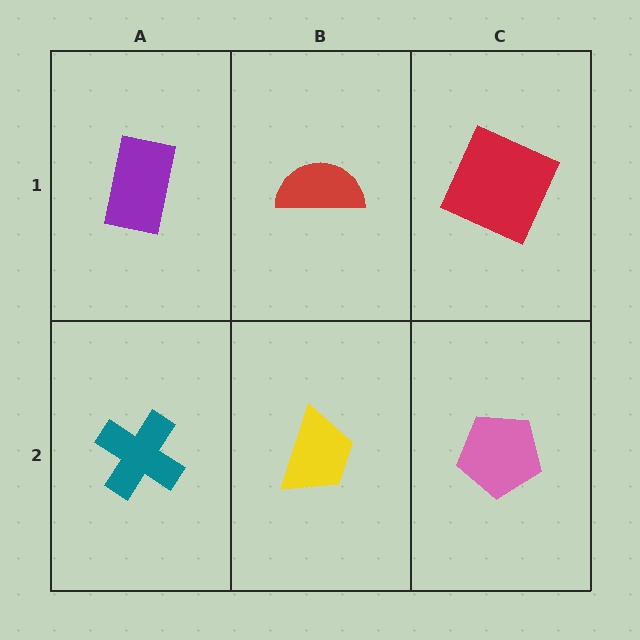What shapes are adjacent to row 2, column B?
A red semicircle (row 1, column B), a teal cross (row 2, column A), a pink pentagon (row 2, column C).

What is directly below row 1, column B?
A yellow trapezoid.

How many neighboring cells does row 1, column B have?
3.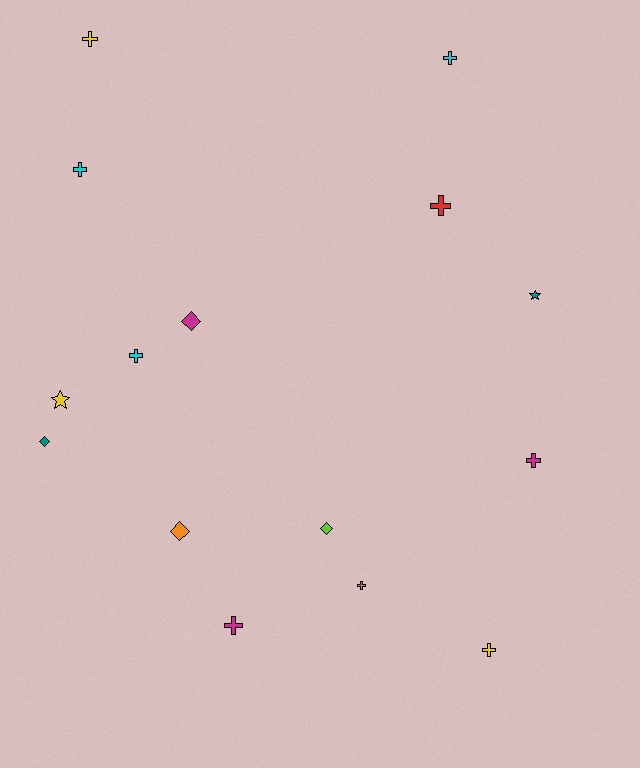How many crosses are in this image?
There are 9 crosses.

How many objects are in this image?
There are 15 objects.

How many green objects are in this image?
There are no green objects.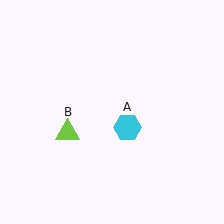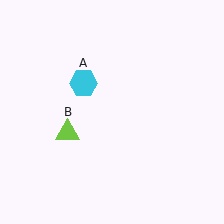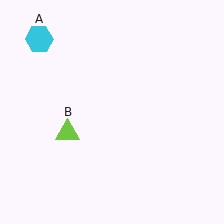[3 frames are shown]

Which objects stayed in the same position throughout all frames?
Lime triangle (object B) remained stationary.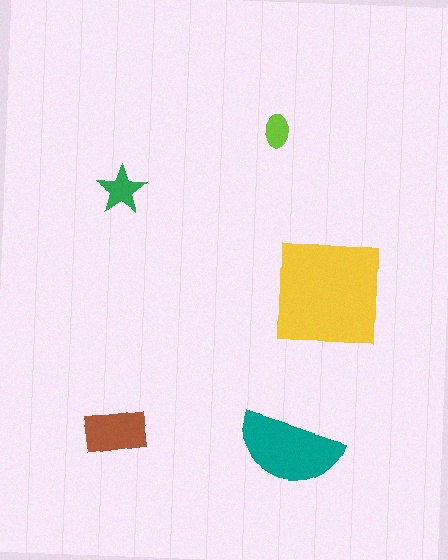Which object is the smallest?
The lime ellipse.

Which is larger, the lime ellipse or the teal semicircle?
The teal semicircle.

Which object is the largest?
The yellow square.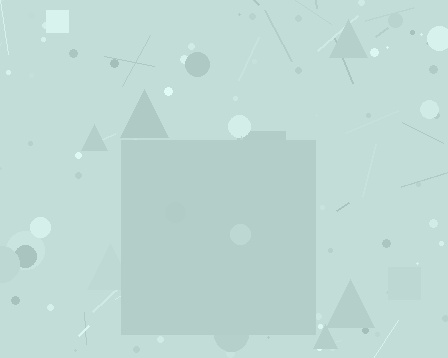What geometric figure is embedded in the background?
A square is embedded in the background.